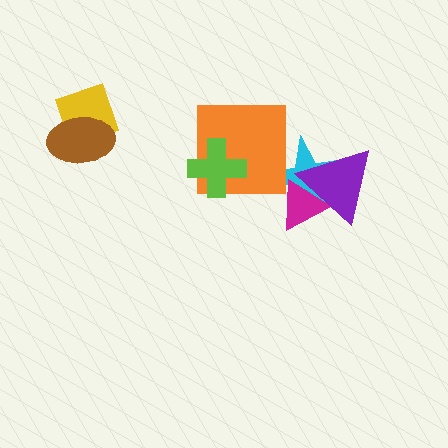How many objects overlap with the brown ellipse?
1 object overlaps with the brown ellipse.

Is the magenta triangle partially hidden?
Yes, it is partially covered by another shape.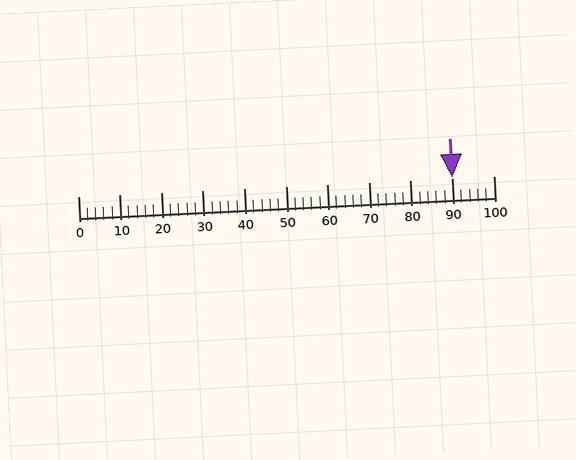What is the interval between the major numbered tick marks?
The major tick marks are spaced 10 units apart.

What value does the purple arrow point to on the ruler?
The purple arrow points to approximately 90.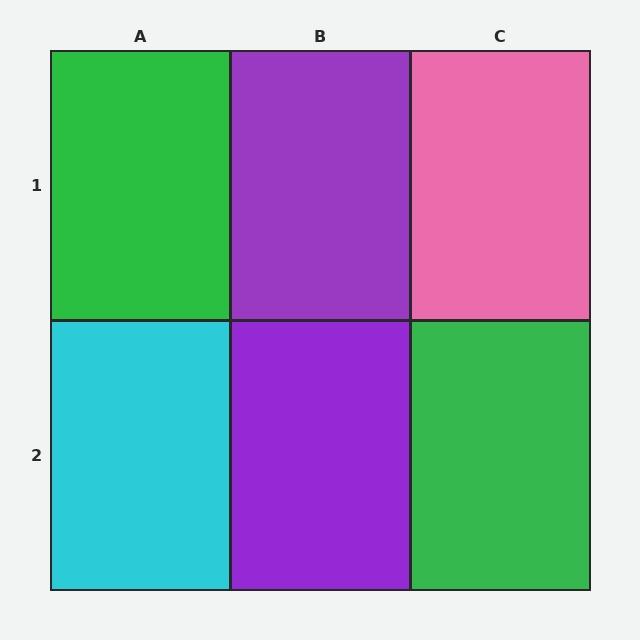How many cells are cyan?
1 cell is cyan.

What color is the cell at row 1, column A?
Green.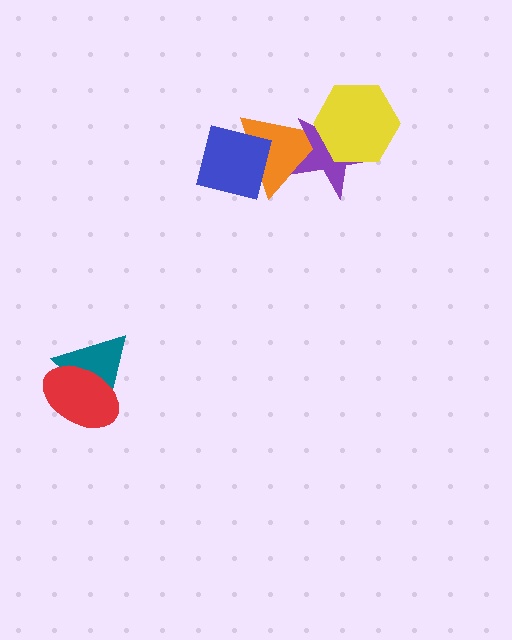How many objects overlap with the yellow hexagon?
2 objects overlap with the yellow hexagon.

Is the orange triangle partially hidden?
Yes, it is partially covered by another shape.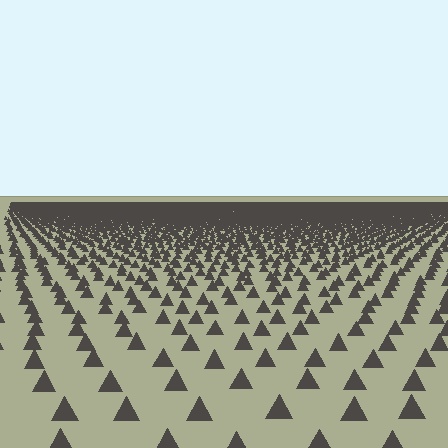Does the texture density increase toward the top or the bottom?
Density increases toward the top.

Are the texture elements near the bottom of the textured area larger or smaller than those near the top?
Larger. Near the bottom, elements are closer to the viewer and appear at a bigger on-screen size.